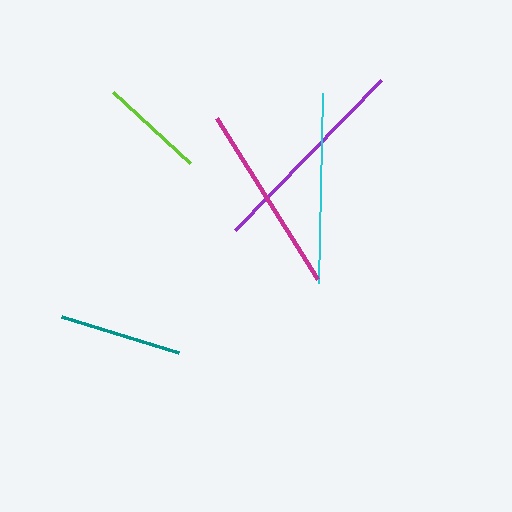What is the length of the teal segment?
The teal segment is approximately 123 pixels long.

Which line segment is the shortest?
The lime line is the shortest at approximately 104 pixels.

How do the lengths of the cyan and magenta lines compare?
The cyan and magenta lines are approximately the same length.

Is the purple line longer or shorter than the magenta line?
The purple line is longer than the magenta line.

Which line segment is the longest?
The purple line is the longest at approximately 209 pixels.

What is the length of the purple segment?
The purple segment is approximately 209 pixels long.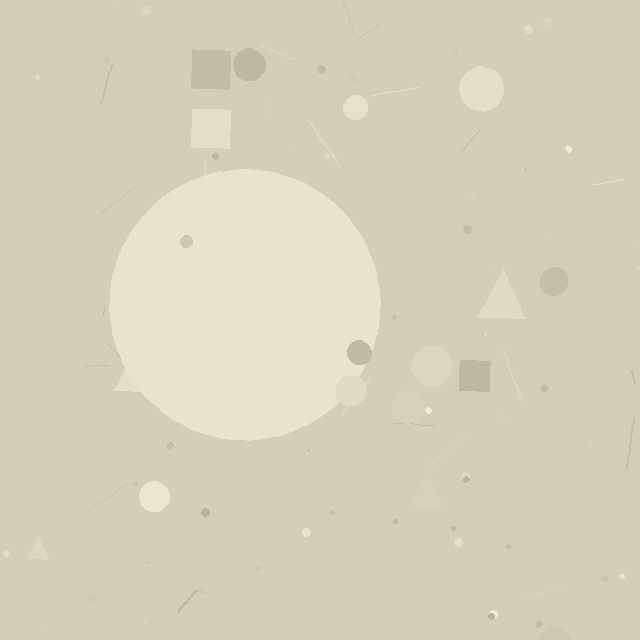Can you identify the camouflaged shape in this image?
The camouflaged shape is a circle.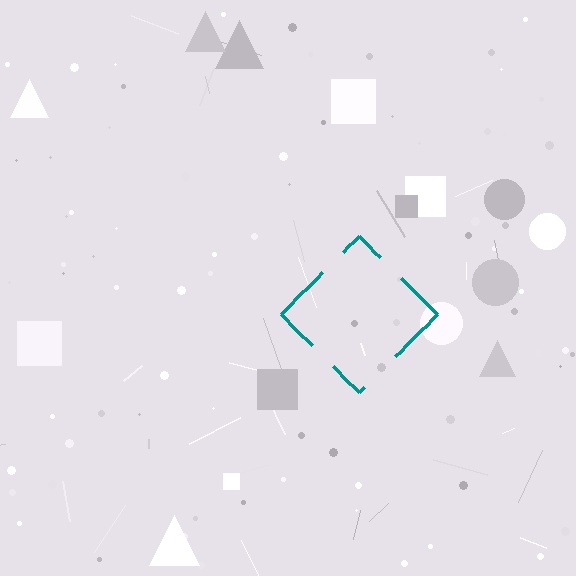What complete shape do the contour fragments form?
The contour fragments form a diamond.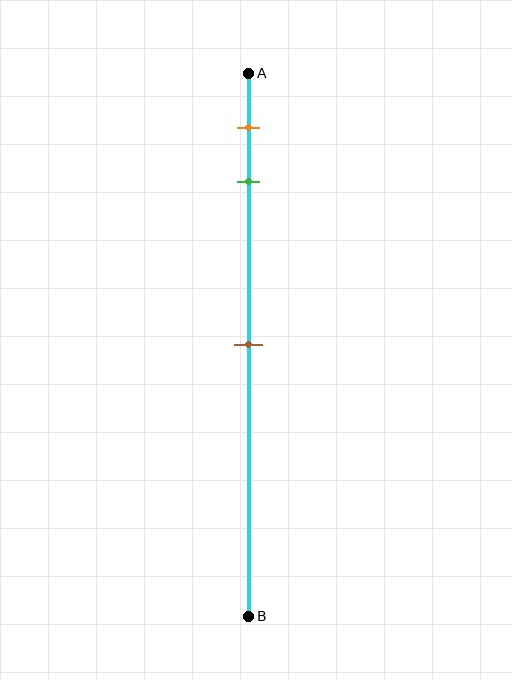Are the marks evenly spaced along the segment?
No, the marks are not evenly spaced.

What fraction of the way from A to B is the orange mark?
The orange mark is approximately 10% (0.1) of the way from A to B.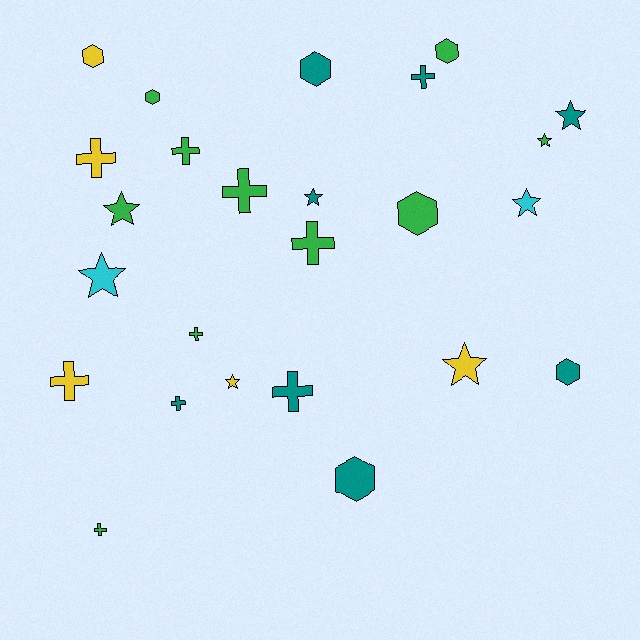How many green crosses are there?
There are 5 green crosses.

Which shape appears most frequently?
Cross, with 10 objects.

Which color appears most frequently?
Green, with 10 objects.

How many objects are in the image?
There are 25 objects.